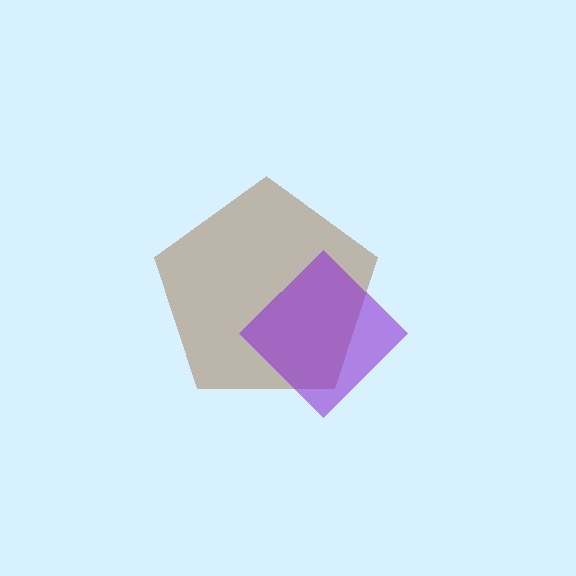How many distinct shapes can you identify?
There are 2 distinct shapes: a brown pentagon, a purple diamond.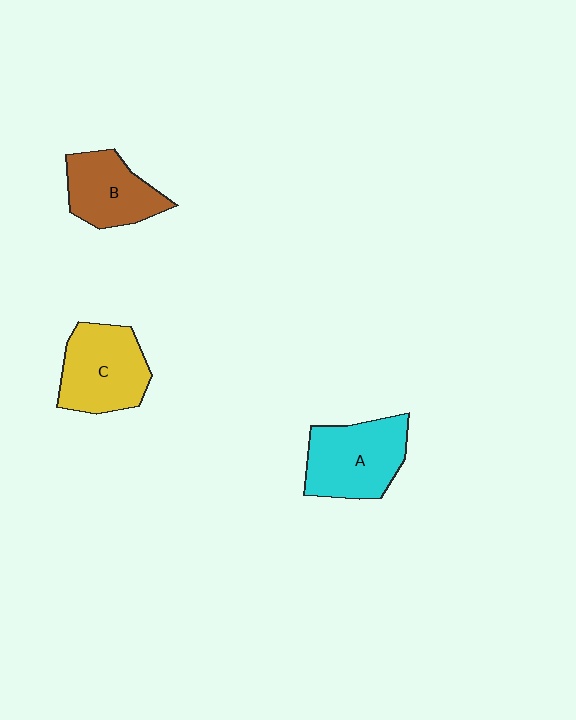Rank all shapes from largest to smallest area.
From largest to smallest: A (cyan), C (yellow), B (brown).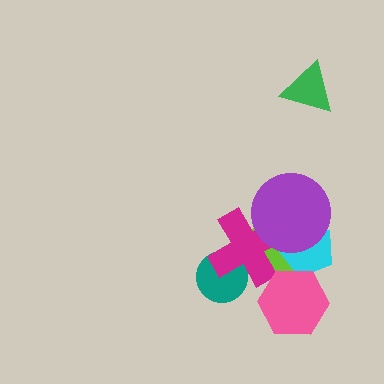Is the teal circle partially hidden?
Yes, it is partially covered by another shape.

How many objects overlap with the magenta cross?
4 objects overlap with the magenta cross.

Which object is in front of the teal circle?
The magenta cross is in front of the teal circle.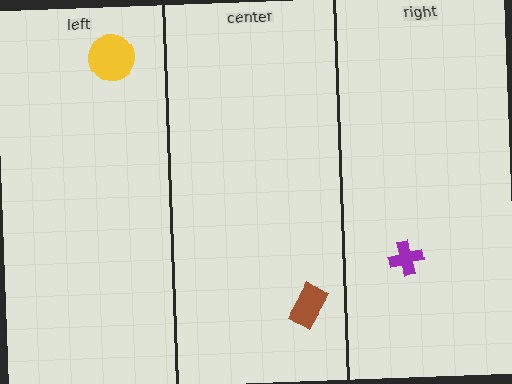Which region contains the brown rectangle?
The center region.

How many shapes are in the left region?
1.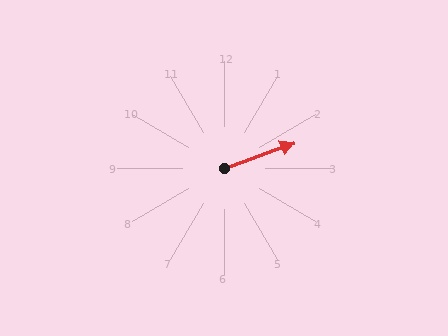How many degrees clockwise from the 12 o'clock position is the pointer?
Approximately 70 degrees.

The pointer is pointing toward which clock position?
Roughly 2 o'clock.